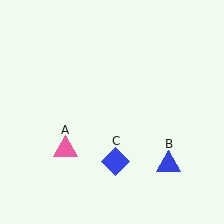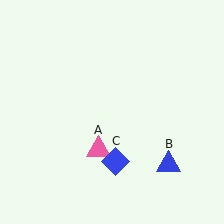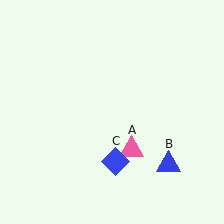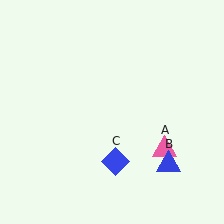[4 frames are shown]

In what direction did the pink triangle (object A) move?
The pink triangle (object A) moved right.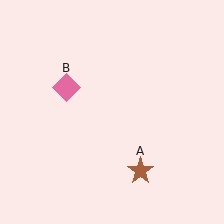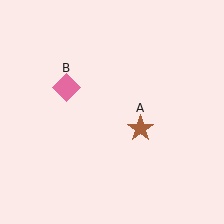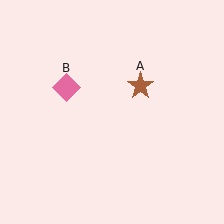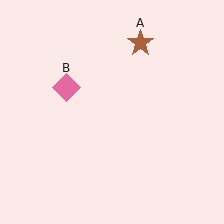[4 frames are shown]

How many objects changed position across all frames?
1 object changed position: brown star (object A).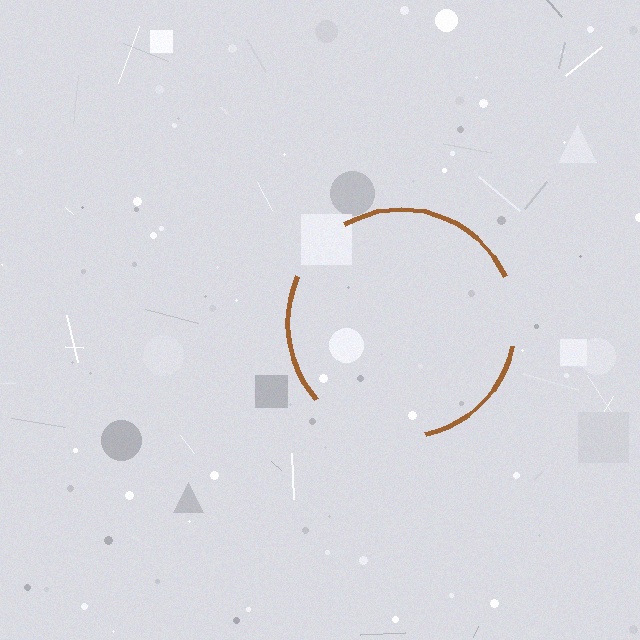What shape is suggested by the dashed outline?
The dashed outline suggests a circle.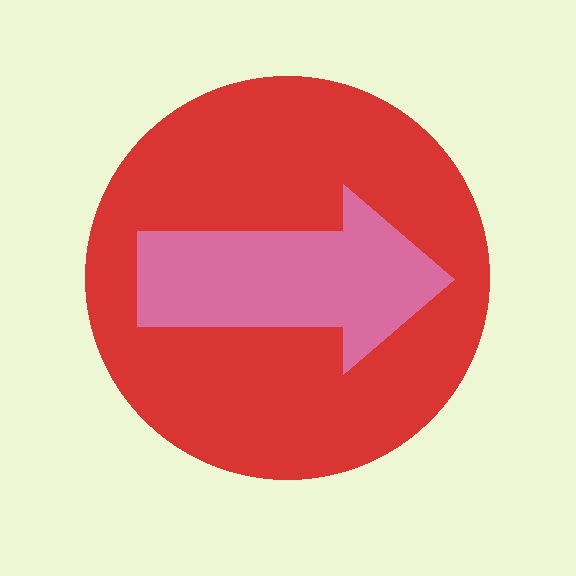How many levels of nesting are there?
2.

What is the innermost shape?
The pink arrow.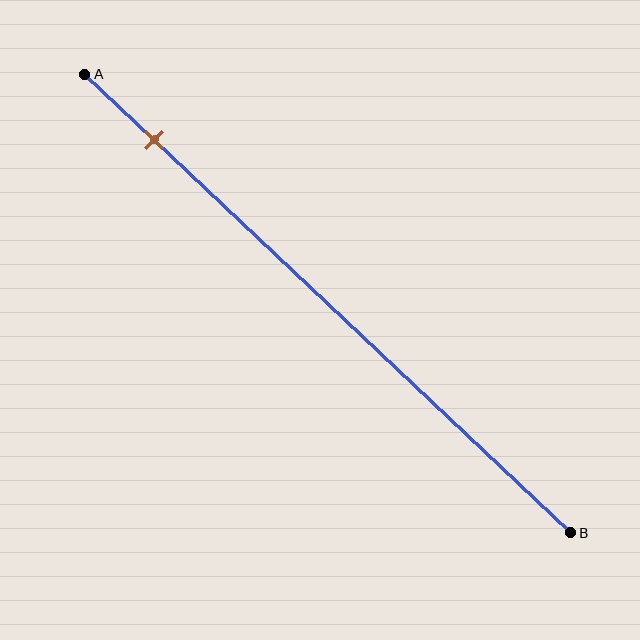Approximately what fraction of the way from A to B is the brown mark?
The brown mark is approximately 15% of the way from A to B.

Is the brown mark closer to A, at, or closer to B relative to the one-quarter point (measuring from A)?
The brown mark is closer to point A than the one-quarter point of segment AB.